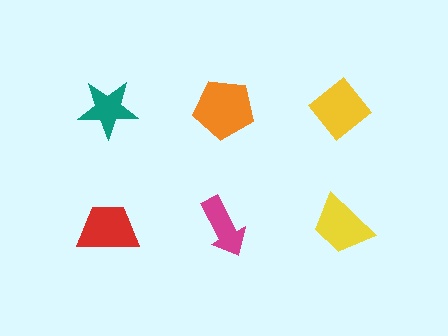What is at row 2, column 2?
A magenta arrow.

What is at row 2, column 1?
A red trapezoid.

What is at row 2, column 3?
A yellow trapezoid.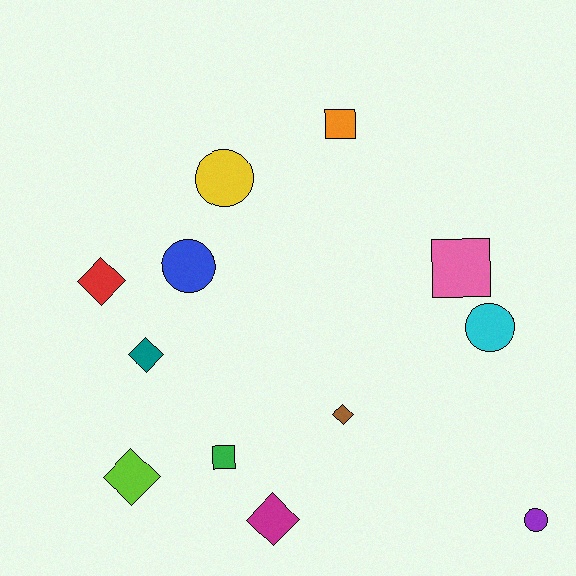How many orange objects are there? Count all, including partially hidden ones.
There is 1 orange object.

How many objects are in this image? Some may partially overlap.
There are 12 objects.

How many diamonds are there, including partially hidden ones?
There are 5 diamonds.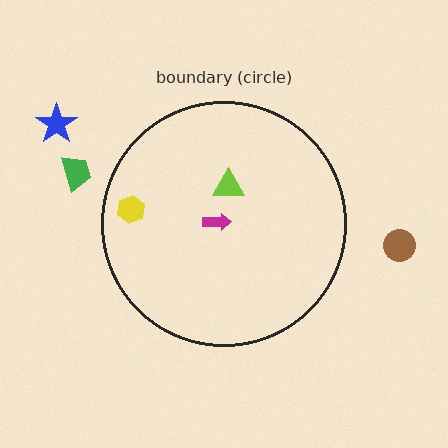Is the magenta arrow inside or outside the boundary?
Inside.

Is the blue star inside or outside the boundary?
Outside.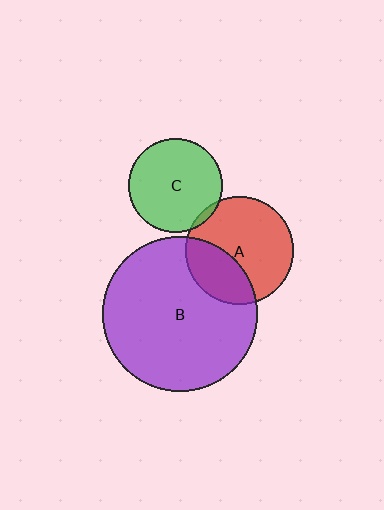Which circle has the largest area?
Circle B (purple).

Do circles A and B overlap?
Yes.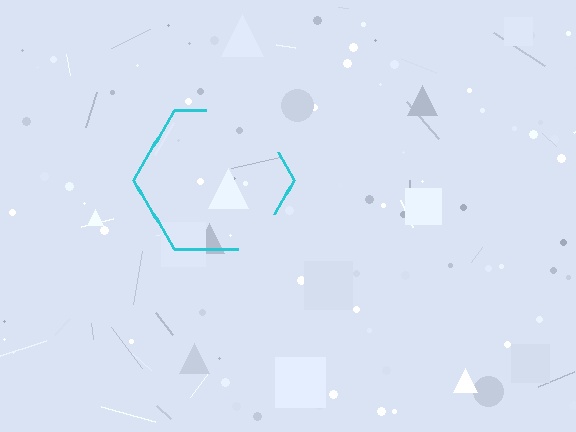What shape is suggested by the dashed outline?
The dashed outline suggests a hexagon.